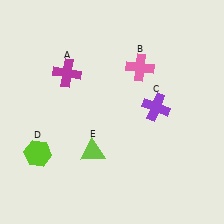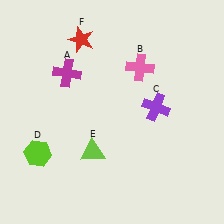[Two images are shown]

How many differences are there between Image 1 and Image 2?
There is 1 difference between the two images.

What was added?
A red star (F) was added in Image 2.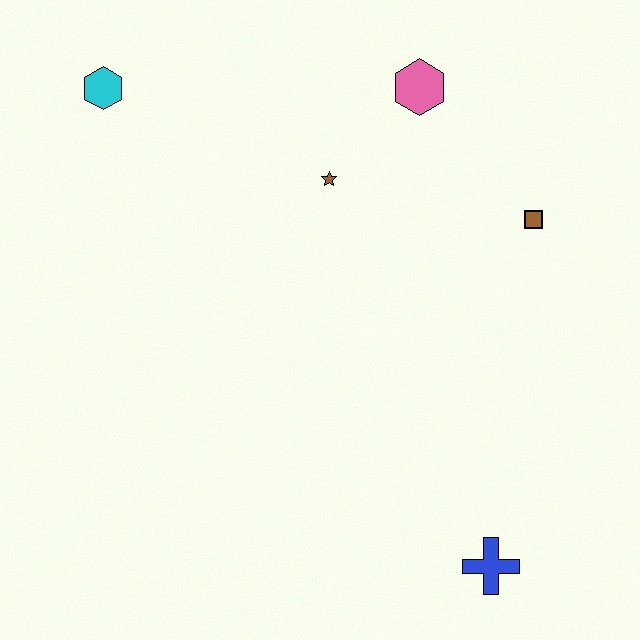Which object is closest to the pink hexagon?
The brown star is closest to the pink hexagon.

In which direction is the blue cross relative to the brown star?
The blue cross is below the brown star.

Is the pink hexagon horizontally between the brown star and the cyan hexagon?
No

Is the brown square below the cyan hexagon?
Yes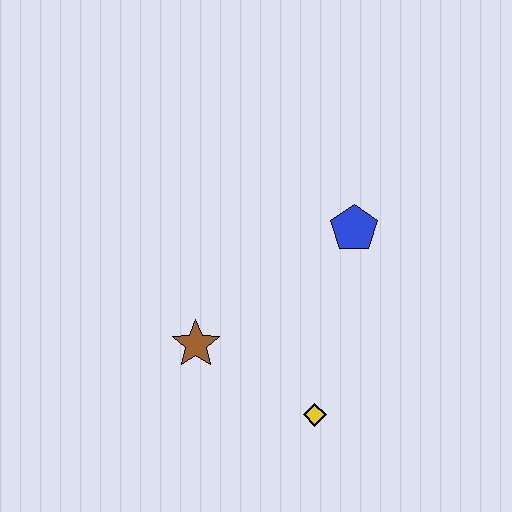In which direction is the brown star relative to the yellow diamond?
The brown star is to the left of the yellow diamond.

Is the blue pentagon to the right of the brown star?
Yes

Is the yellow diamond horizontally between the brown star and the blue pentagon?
Yes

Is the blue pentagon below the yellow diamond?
No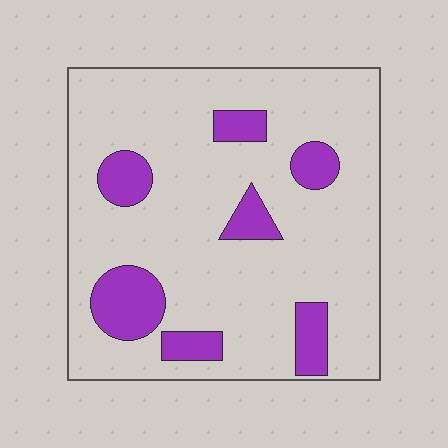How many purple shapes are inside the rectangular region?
7.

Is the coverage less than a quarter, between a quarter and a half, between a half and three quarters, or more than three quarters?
Less than a quarter.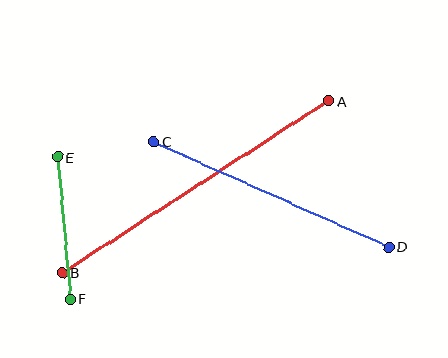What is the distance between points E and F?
The distance is approximately 142 pixels.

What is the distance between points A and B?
The distance is approximately 317 pixels.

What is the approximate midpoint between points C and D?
The midpoint is at approximately (271, 194) pixels.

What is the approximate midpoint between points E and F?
The midpoint is at approximately (64, 228) pixels.